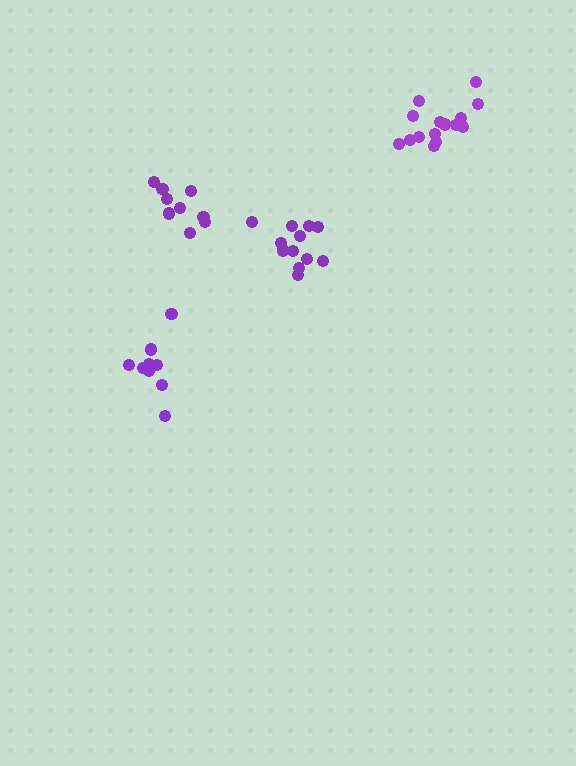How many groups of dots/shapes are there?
There are 4 groups.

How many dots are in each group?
Group 1: 15 dots, Group 2: 9 dots, Group 3: 12 dots, Group 4: 11 dots (47 total).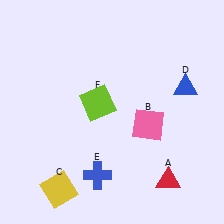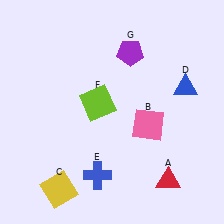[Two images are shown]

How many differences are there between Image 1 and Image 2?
There is 1 difference between the two images.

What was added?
A purple pentagon (G) was added in Image 2.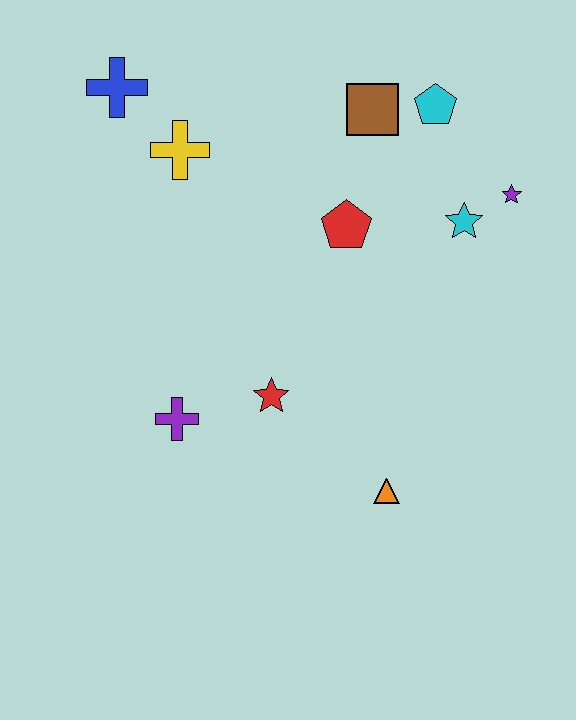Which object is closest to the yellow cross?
The blue cross is closest to the yellow cross.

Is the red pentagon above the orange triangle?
Yes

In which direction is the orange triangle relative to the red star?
The orange triangle is to the right of the red star.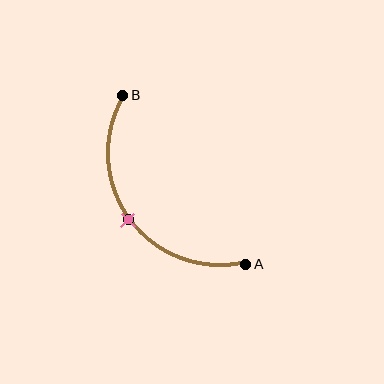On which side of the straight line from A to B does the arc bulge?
The arc bulges below and to the left of the straight line connecting A and B.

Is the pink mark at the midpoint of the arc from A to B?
Yes. The pink mark lies on the arc at equal arc-length from both A and B — it is the arc midpoint.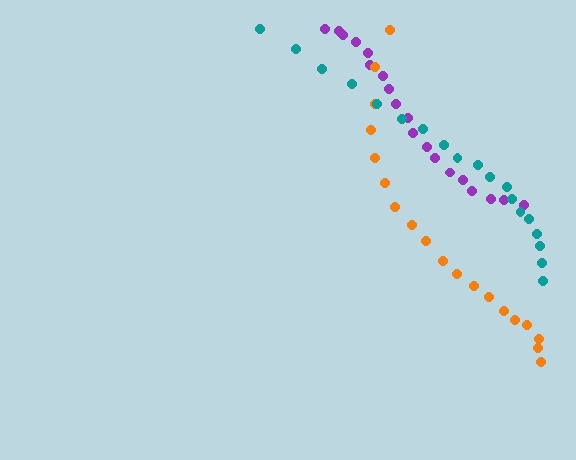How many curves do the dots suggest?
There are 3 distinct paths.